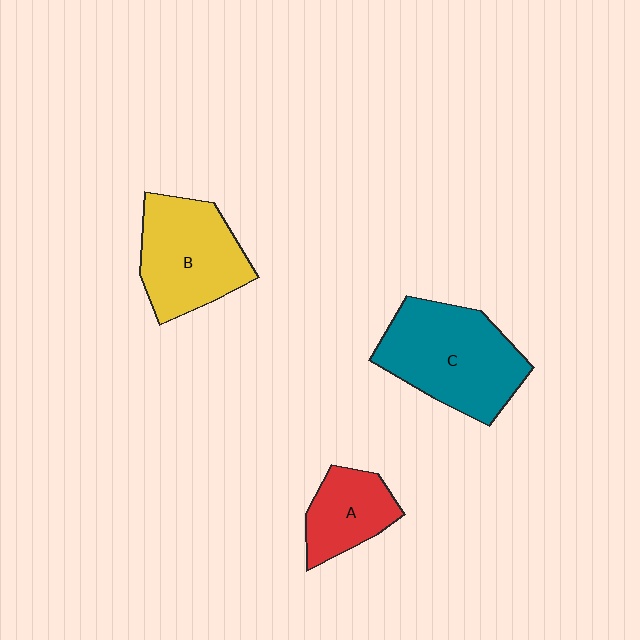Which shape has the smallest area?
Shape A (red).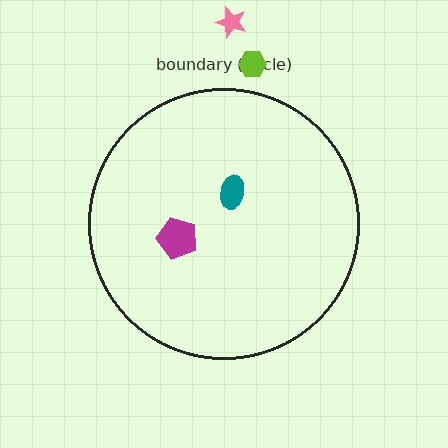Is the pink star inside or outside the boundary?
Outside.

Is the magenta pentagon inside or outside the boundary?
Inside.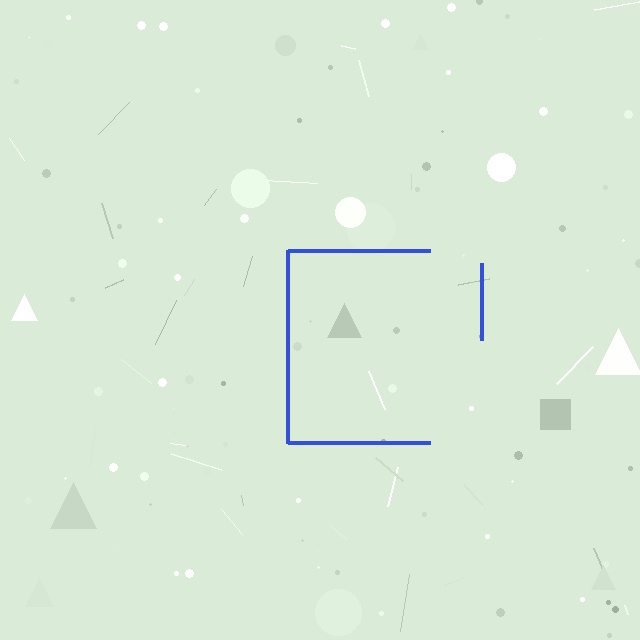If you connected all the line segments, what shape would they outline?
They would outline a square.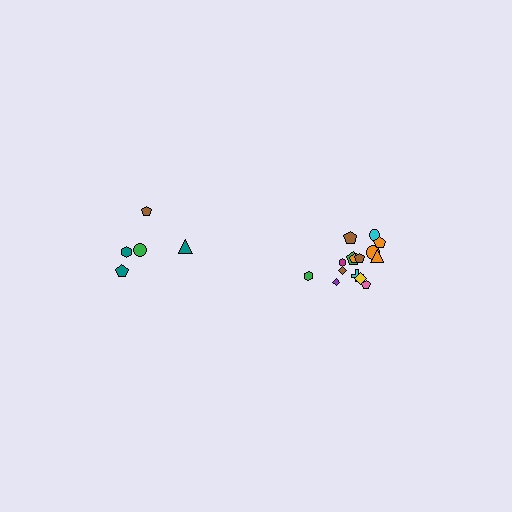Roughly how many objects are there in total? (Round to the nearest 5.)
Roughly 20 objects in total.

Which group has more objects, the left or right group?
The right group.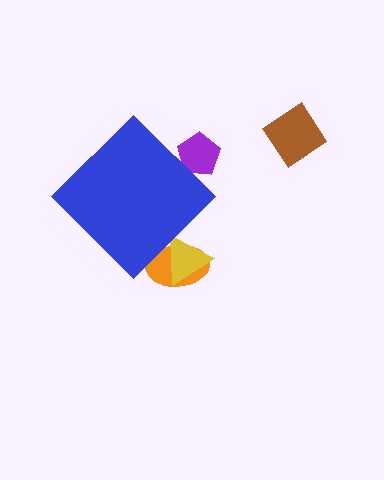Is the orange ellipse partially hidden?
Yes, the orange ellipse is partially hidden behind the blue diamond.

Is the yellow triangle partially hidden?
Yes, the yellow triangle is partially hidden behind the blue diamond.